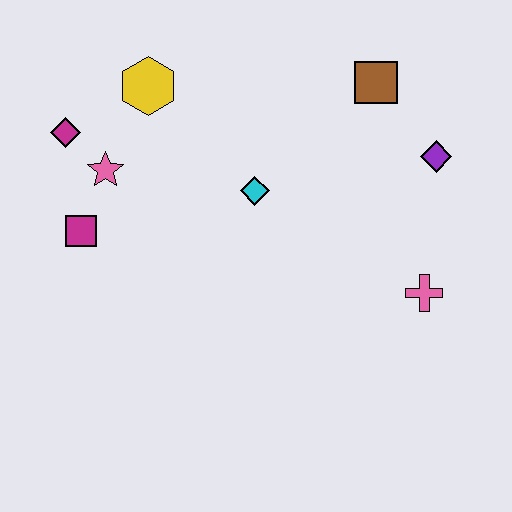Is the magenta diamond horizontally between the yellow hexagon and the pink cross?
No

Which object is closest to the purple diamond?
The brown square is closest to the purple diamond.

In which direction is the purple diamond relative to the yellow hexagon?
The purple diamond is to the right of the yellow hexagon.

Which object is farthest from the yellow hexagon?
The pink cross is farthest from the yellow hexagon.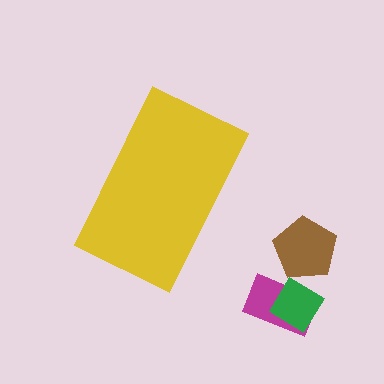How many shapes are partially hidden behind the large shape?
0 shapes are partially hidden.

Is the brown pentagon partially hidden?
No, the brown pentagon is fully visible.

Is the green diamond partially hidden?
No, the green diamond is fully visible.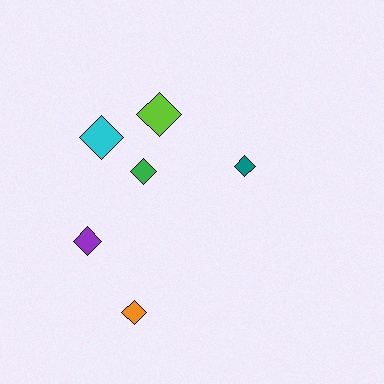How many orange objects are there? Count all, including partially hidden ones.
There is 1 orange object.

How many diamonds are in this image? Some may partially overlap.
There are 6 diamonds.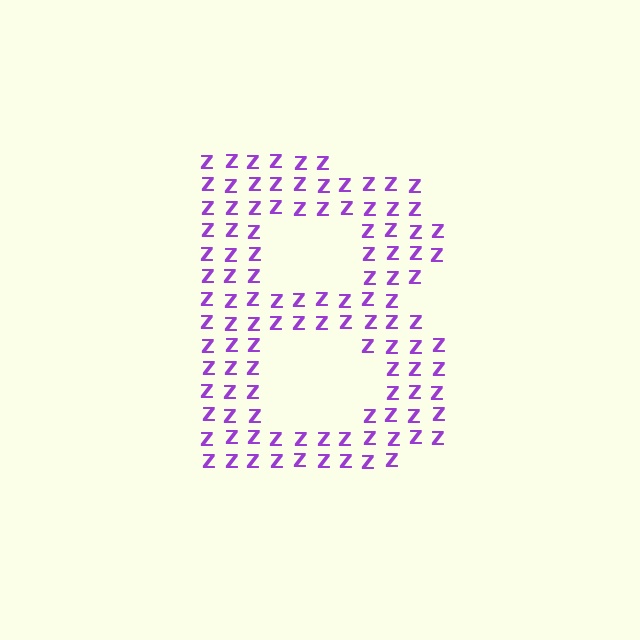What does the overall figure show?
The overall figure shows the letter B.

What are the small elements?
The small elements are letter Z's.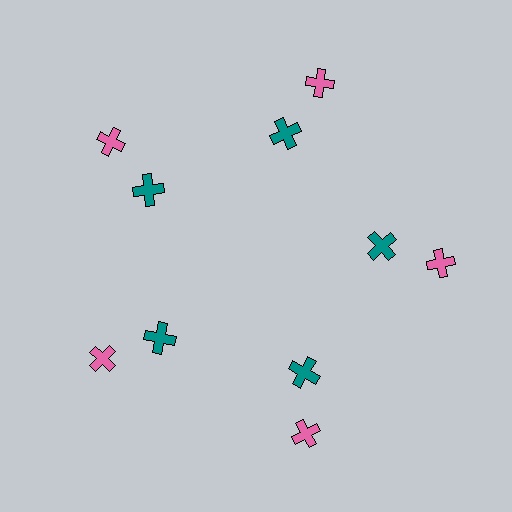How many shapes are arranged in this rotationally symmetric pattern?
There are 10 shapes, arranged in 5 groups of 2.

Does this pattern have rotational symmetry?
Yes, this pattern has 5-fold rotational symmetry. It looks the same after rotating 72 degrees around the center.